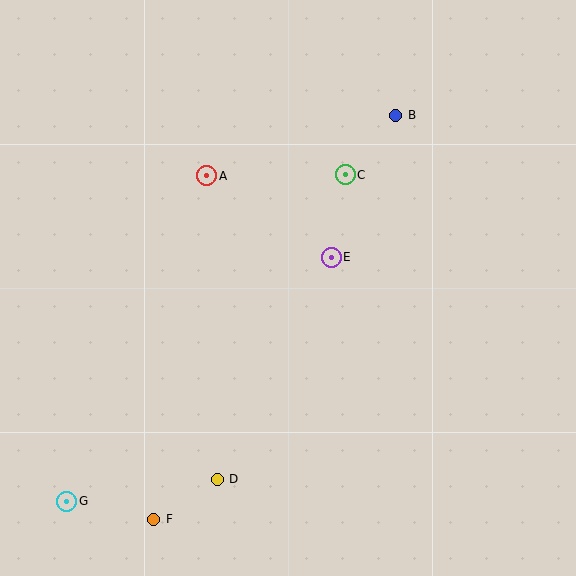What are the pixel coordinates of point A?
Point A is at (207, 176).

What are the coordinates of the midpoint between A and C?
The midpoint between A and C is at (276, 175).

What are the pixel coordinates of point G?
Point G is at (67, 501).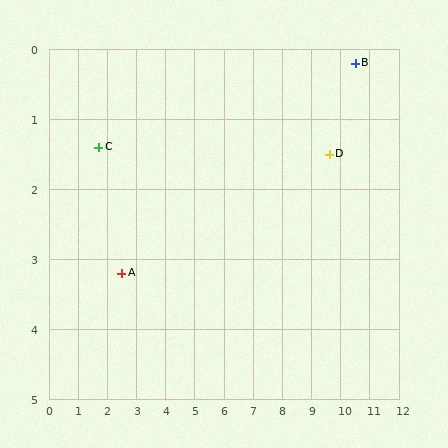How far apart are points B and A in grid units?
Points B and A are about 8.5 grid units apart.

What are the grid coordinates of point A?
Point A is at approximately (2.5, 3.2).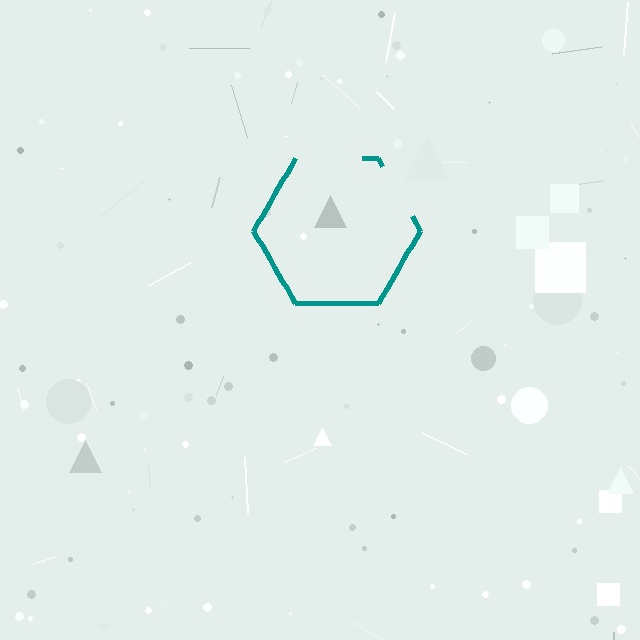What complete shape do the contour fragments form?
The contour fragments form a hexagon.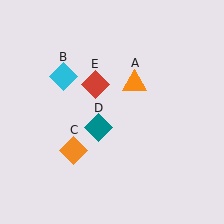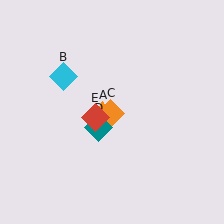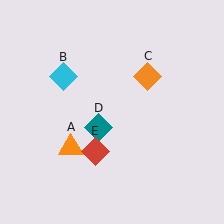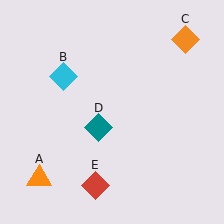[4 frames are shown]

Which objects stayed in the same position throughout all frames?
Cyan diamond (object B) and teal diamond (object D) remained stationary.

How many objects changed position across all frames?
3 objects changed position: orange triangle (object A), orange diamond (object C), red diamond (object E).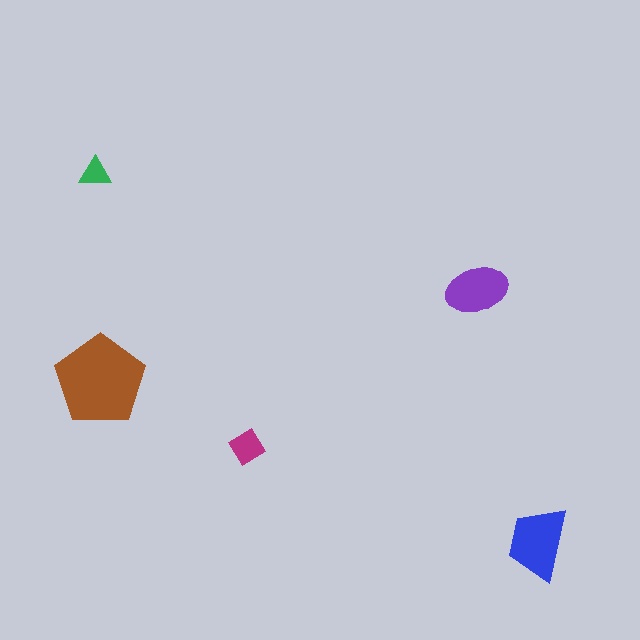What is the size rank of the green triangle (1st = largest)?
5th.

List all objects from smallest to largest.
The green triangle, the magenta diamond, the purple ellipse, the blue trapezoid, the brown pentagon.